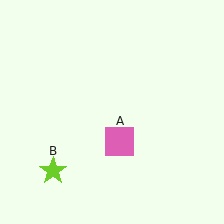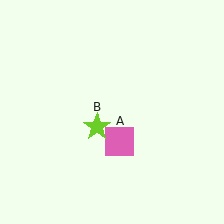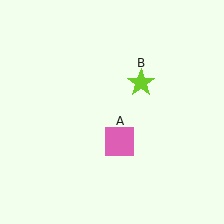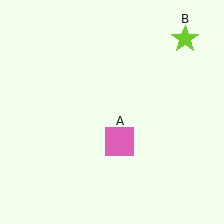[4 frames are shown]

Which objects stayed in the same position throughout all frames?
Pink square (object A) remained stationary.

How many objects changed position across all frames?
1 object changed position: lime star (object B).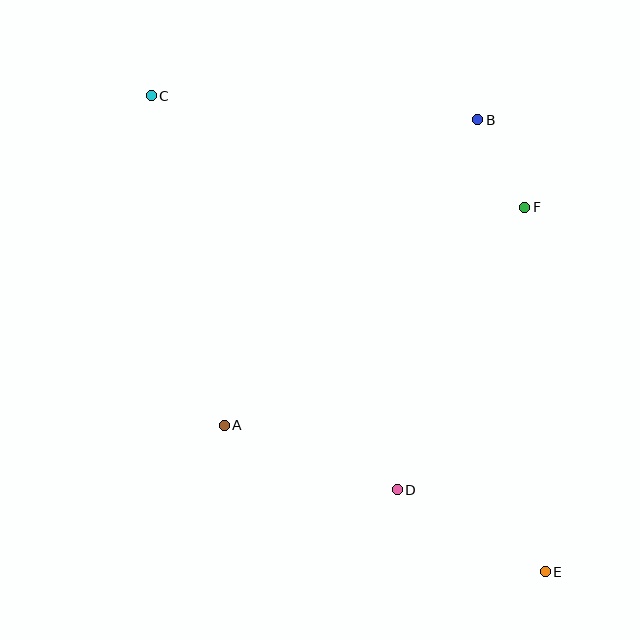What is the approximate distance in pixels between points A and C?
The distance between A and C is approximately 337 pixels.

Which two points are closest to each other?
Points B and F are closest to each other.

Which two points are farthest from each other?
Points C and E are farthest from each other.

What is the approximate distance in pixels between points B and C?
The distance between B and C is approximately 327 pixels.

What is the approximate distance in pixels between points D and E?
The distance between D and E is approximately 169 pixels.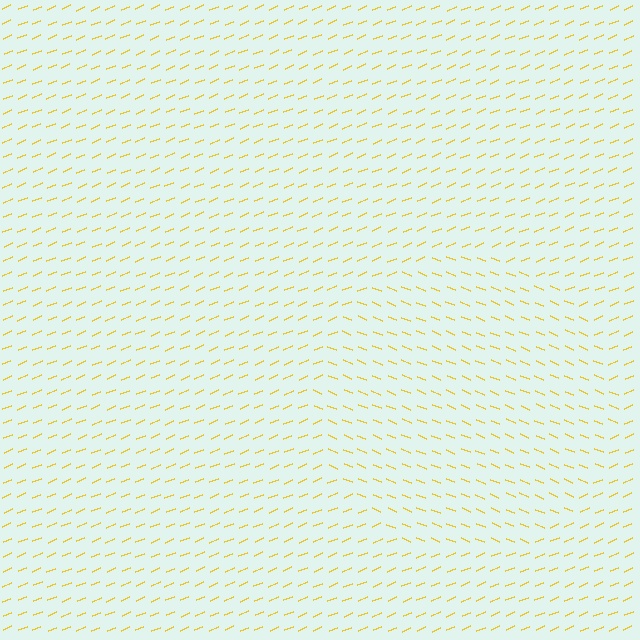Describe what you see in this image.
The image is filled with small yellow line segments. A circle region in the image has lines oriented differently from the surrounding lines, creating a visible texture boundary.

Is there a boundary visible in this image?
Yes, there is a texture boundary formed by a change in line orientation.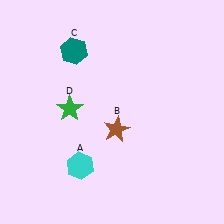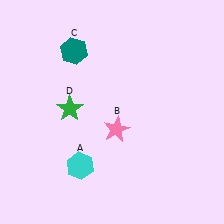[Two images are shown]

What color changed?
The star (B) changed from brown in Image 1 to pink in Image 2.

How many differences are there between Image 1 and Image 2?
There is 1 difference between the two images.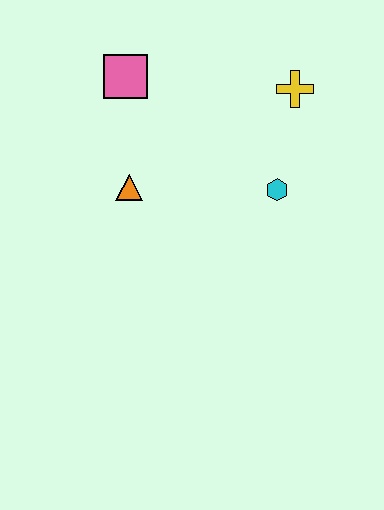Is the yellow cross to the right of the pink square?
Yes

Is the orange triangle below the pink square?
Yes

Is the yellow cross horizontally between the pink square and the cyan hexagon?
No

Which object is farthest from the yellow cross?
The orange triangle is farthest from the yellow cross.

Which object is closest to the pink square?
The orange triangle is closest to the pink square.